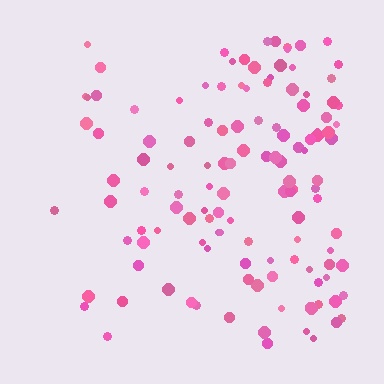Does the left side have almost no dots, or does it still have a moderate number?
Still a moderate number, just noticeably fewer than the right.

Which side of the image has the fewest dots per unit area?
The left.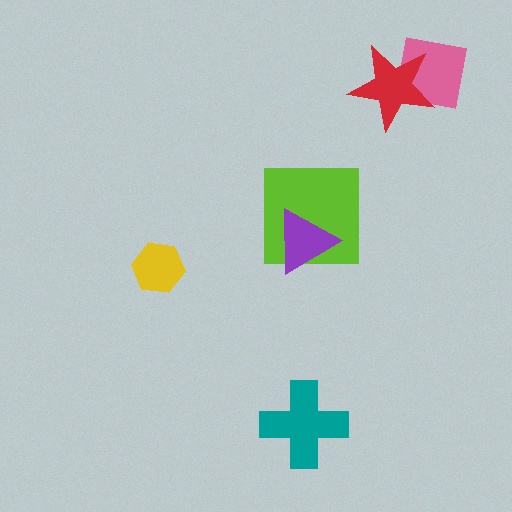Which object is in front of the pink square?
The red star is in front of the pink square.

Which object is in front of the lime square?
The purple triangle is in front of the lime square.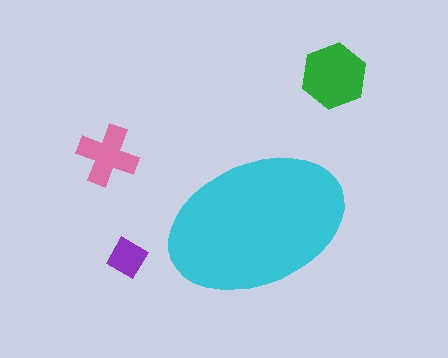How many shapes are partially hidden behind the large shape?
0 shapes are partially hidden.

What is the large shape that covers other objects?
A cyan ellipse.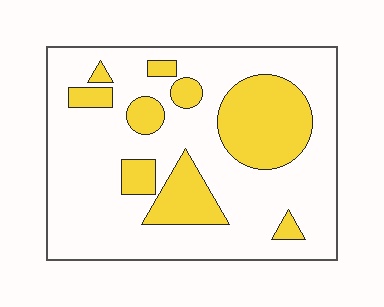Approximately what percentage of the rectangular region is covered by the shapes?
Approximately 25%.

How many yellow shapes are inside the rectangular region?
9.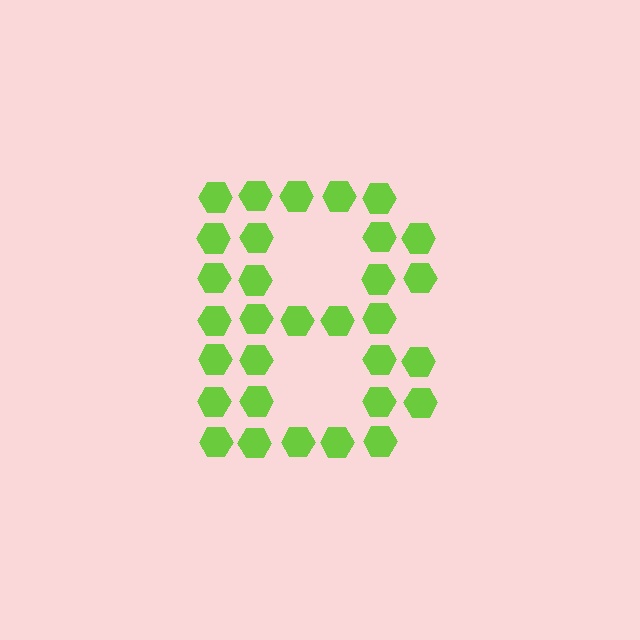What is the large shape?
The large shape is the letter B.